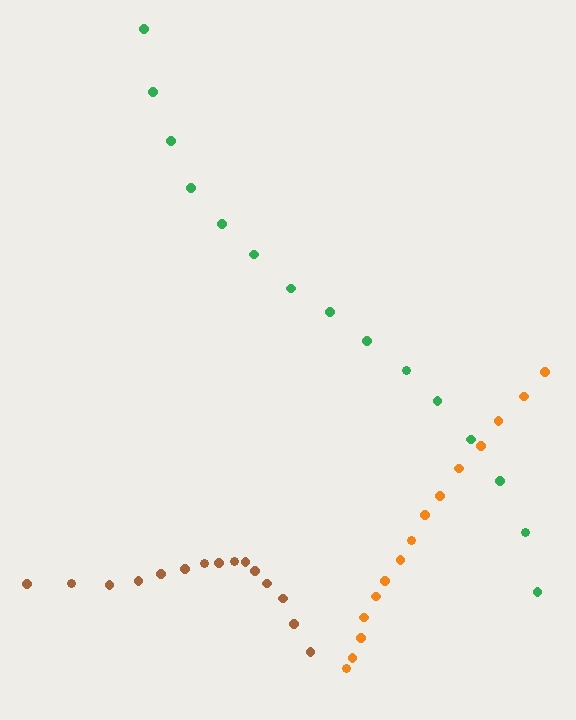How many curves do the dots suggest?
There are 3 distinct paths.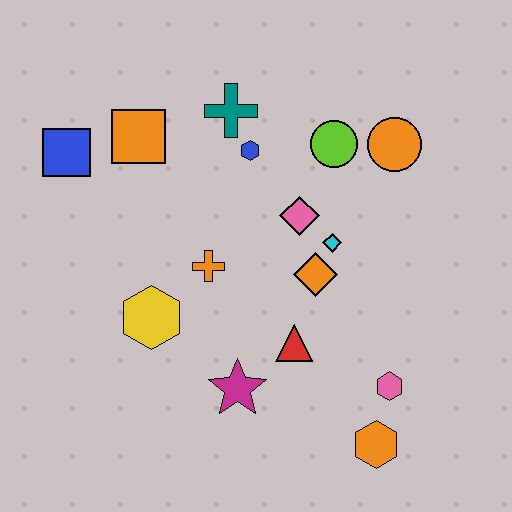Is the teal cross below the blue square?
No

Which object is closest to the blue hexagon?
The teal cross is closest to the blue hexagon.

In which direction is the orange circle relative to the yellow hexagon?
The orange circle is to the right of the yellow hexagon.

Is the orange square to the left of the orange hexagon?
Yes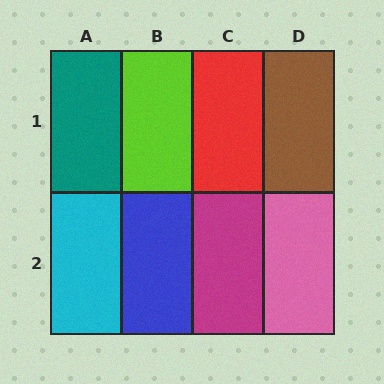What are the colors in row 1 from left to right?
Teal, lime, red, brown.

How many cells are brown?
1 cell is brown.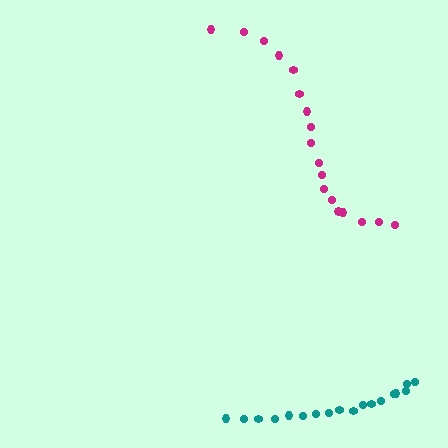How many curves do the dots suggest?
There are 2 distinct paths.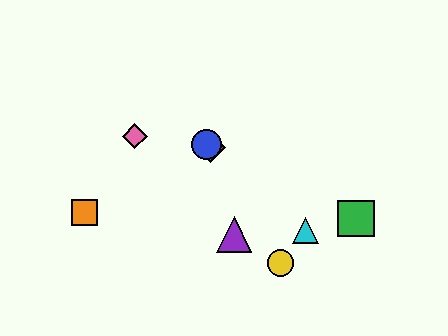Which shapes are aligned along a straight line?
The red diamond, the blue circle, the cyan triangle are aligned along a straight line.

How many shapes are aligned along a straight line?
3 shapes (the red diamond, the blue circle, the cyan triangle) are aligned along a straight line.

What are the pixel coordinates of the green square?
The green square is at (356, 219).